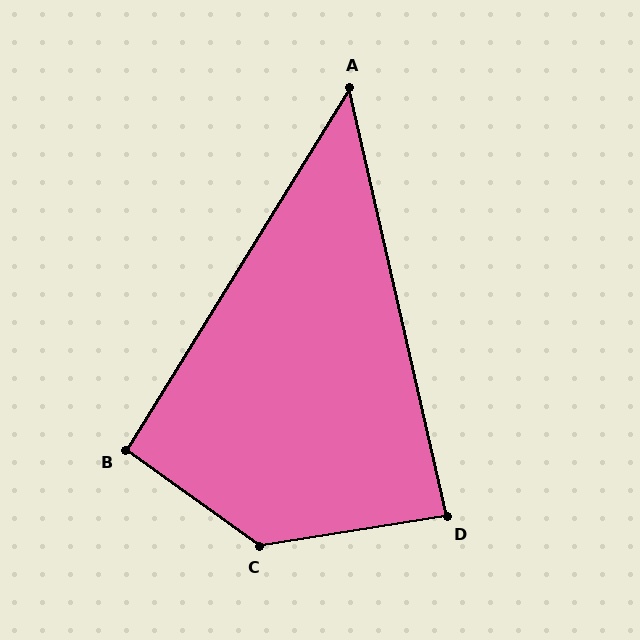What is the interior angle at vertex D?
Approximately 86 degrees (approximately right).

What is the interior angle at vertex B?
Approximately 94 degrees (approximately right).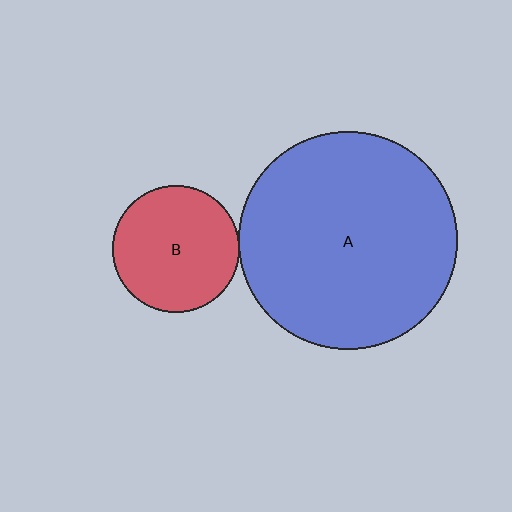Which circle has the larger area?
Circle A (blue).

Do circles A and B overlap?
Yes.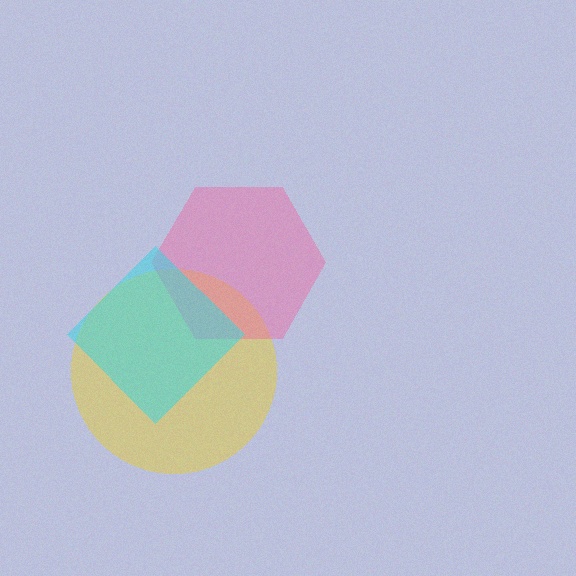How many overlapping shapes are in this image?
There are 3 overlapping shapes in the image.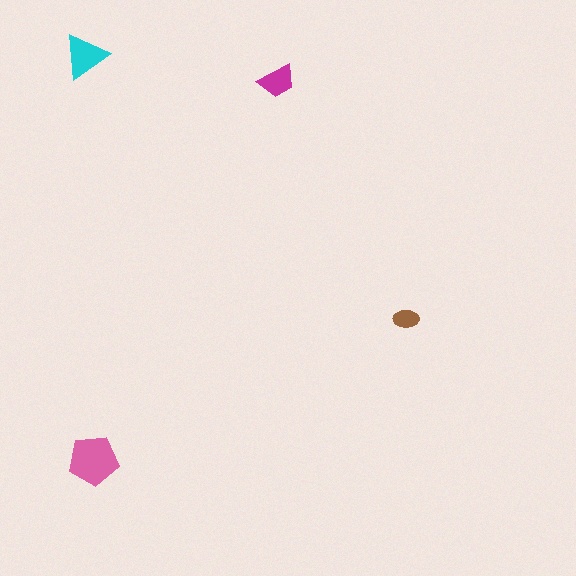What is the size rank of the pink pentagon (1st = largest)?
1st.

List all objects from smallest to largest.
The brown ellipse, the magenta trapezoid, the cyan triangle, the pink pentagon.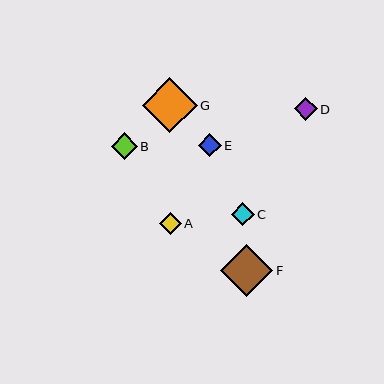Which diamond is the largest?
Diamond G is the largest with a size of approximately 55 pixels.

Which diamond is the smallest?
Diamond A is the smallest with a size of approximately 22 pixels.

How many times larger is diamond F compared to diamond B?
Diamond F is approximately 2.0 times the size of diamond B.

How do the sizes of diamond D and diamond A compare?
Diamond D and diamond A are approximately the same size.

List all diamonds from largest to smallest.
From largest to smallest: G, F, B, D, E, C, A.